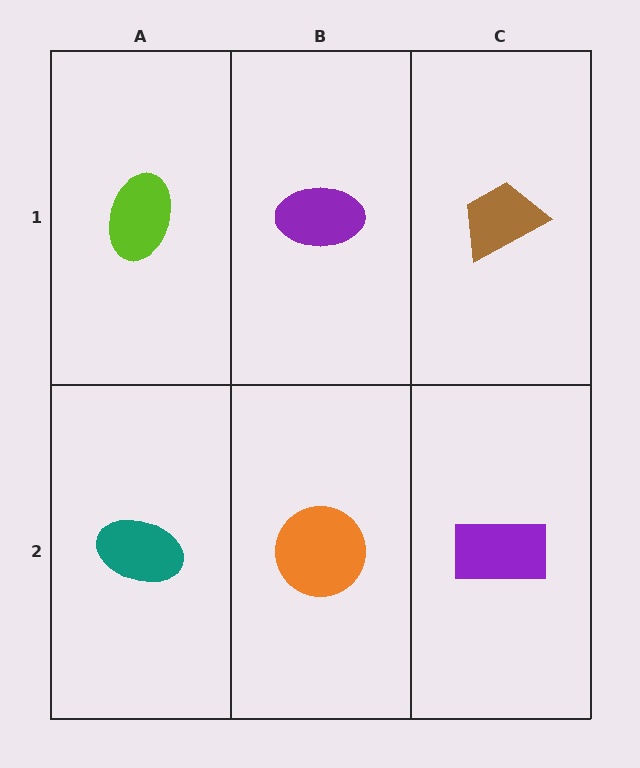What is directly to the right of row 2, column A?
An orange circle.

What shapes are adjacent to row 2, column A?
A lime ellipse (row 1, column A), an orange circle (row 2, column B).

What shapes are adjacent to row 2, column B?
A purple ellipse (row 1, column B), a teal ellipse (row 2, column A), a purple rectangle (row 2, column C).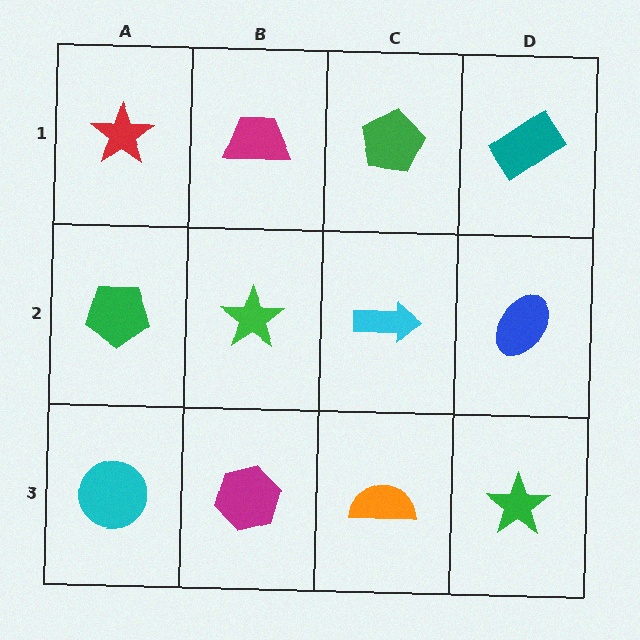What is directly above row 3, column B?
A green star.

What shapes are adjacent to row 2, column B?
A magenta trapezoid (row 1, column B), a magenta hexagon (row 3, column B), a green pentagon (row 2, column A), a cyan arrow (row 2, column C).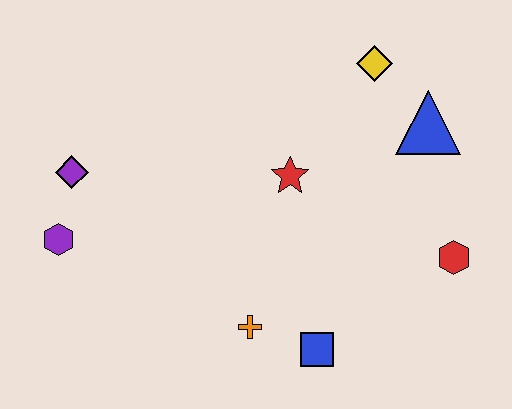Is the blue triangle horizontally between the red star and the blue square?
No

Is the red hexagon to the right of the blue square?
Yes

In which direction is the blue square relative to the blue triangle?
The blue square is below the blue triangle.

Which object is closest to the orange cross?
The blue square is closest to the orange cross.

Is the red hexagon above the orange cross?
Yes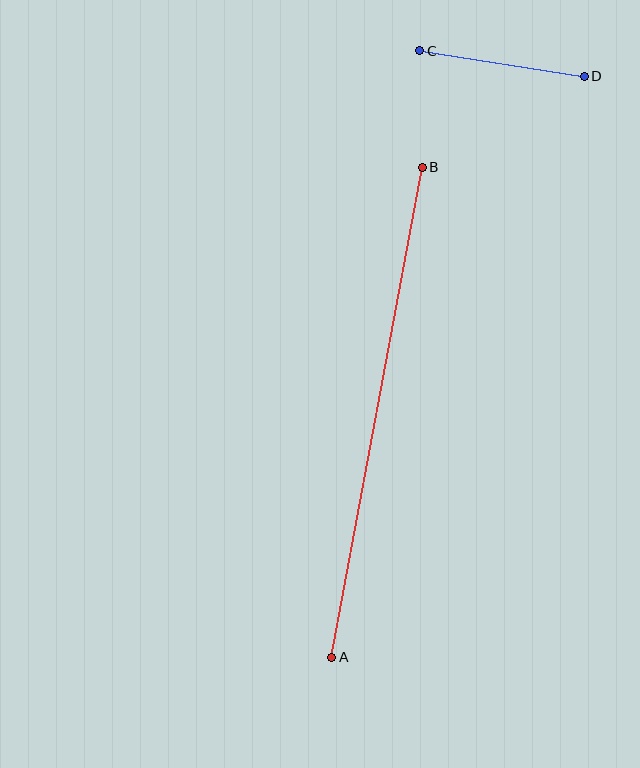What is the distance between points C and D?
The distance is approximately 167 pixels.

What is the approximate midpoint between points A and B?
The midpoint is at approximately (377, 412) pixels.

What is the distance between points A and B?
The distance is approximately 498 pixels.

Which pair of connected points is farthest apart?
Points A and B are farthest apart.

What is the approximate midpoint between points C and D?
The midpoint is at approximately (502, 64) pixels.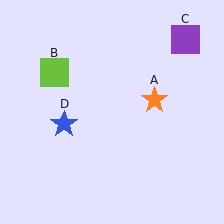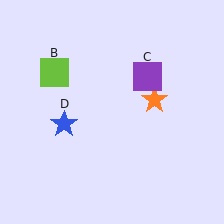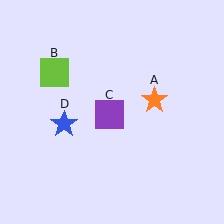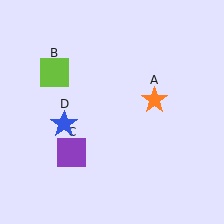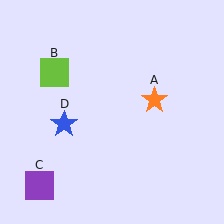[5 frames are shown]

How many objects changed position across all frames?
1 object changed position: purple square (object C).